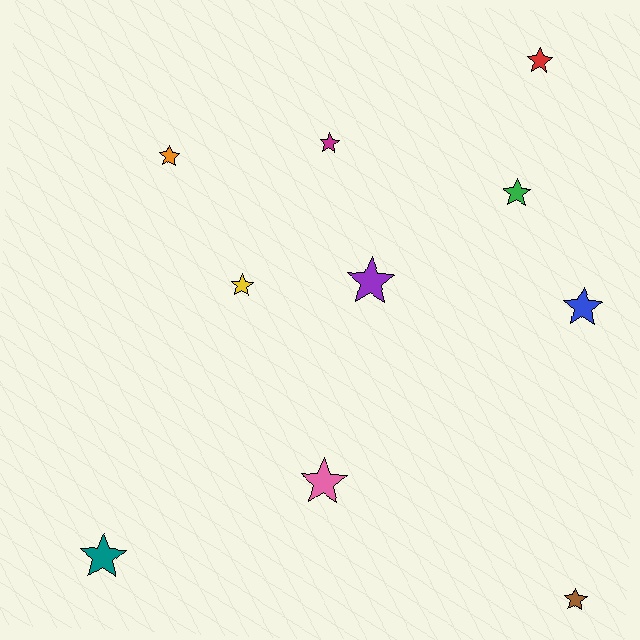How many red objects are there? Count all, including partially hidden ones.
There is 1 red object.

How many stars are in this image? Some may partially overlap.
There are 10 stars.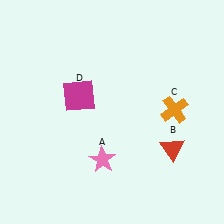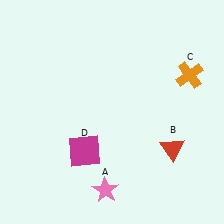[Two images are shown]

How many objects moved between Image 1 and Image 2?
3 objects moved between the two images.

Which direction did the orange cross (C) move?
The orange cross (C) moved up.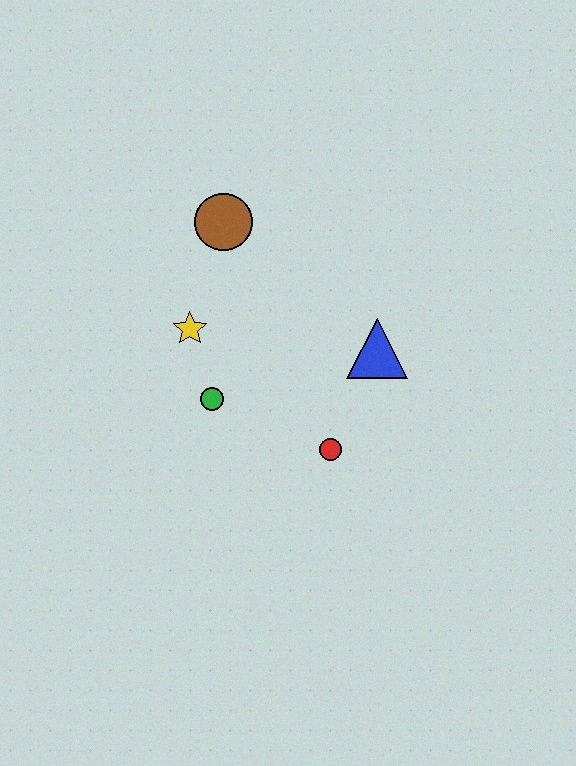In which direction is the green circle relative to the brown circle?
The green circle is below the brown circle.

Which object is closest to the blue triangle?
The red circle is closest to the blue triangle.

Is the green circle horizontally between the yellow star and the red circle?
Yes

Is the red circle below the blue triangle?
Yes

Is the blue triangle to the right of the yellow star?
Yes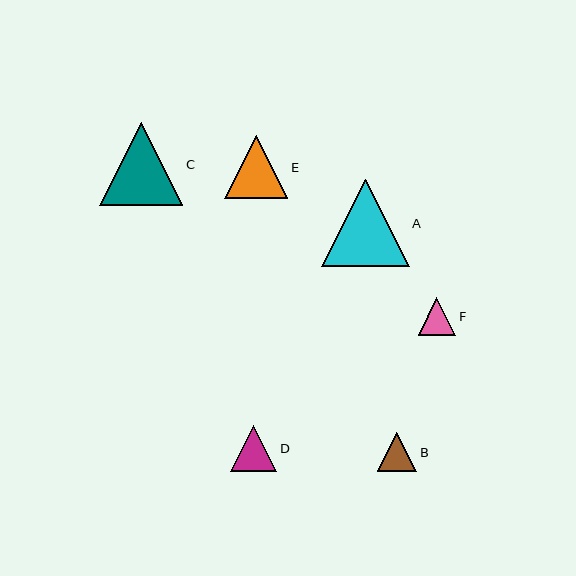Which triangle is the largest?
Triangle A is the largest with a size of approximately 88 pixels.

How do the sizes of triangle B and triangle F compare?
Triangle B and triangle F are approximately the same size.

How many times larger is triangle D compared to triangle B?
Triangle D is approximately 1.2 times the size of triangle B.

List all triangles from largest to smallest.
From largest to smallest: A, C, E, D, B, F.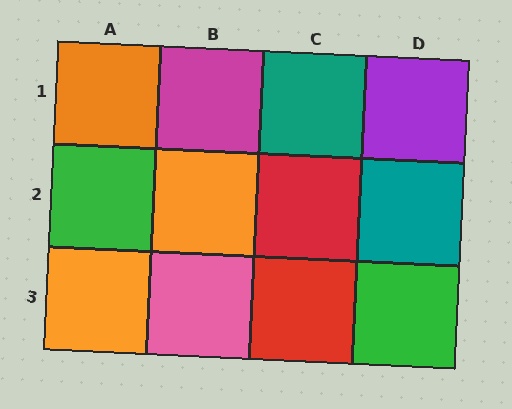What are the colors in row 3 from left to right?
Orange, pink, red, green.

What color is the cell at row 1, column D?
Purple.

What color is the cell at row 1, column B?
Magenta.